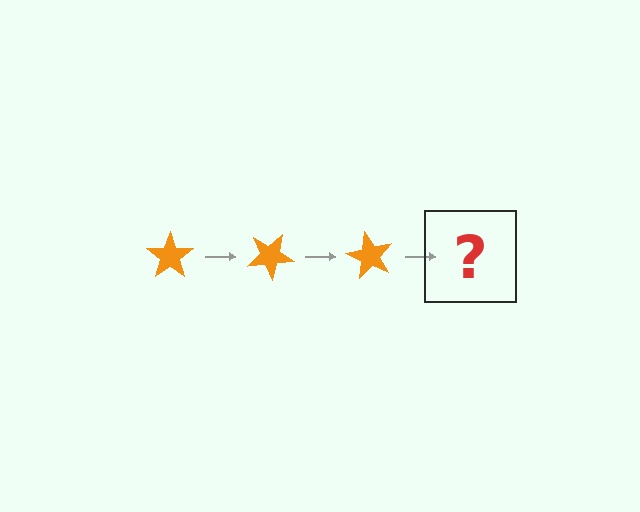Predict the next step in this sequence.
The next step is an orange star rotated 90 degrees.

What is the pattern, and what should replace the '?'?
The pattern is that the star rotates 30 degrees each step. The '?' should be an orange star rotated 90 degrees.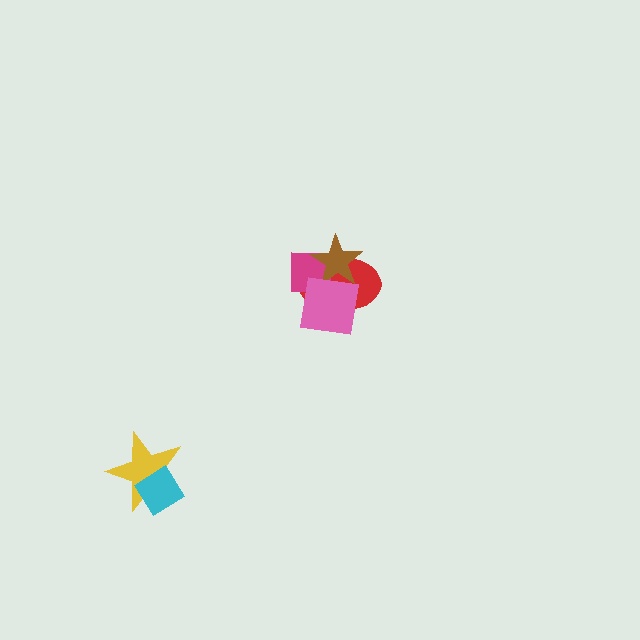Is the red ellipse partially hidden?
Yes, it is partially covered by another shape.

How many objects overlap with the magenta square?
3 objects overlap with the magenta square.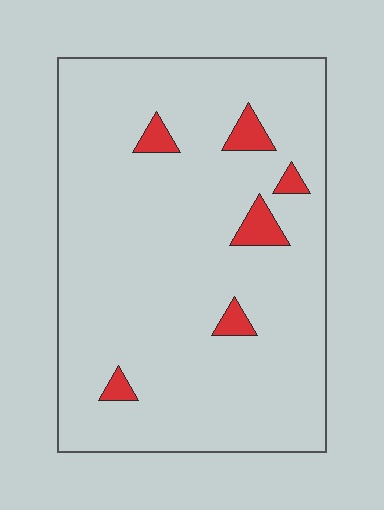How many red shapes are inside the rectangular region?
6.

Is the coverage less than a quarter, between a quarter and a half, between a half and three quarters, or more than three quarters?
Less than a quarter.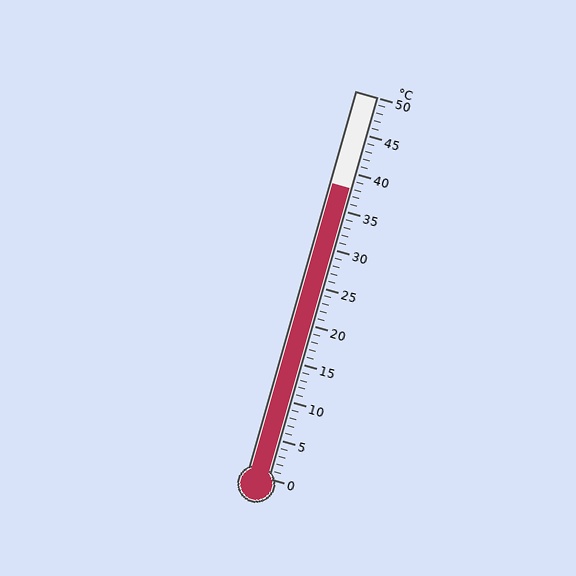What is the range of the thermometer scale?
The thermometer scale ranges from 0°C to 50°C.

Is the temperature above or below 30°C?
The temperature is above 30°C.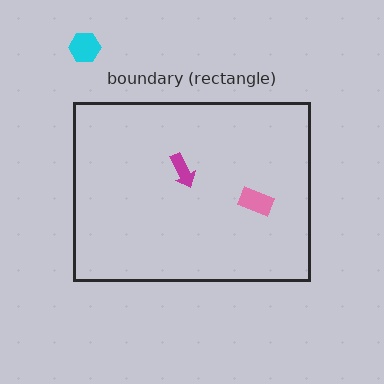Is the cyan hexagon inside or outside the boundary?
Outside.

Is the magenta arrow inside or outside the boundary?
Inside.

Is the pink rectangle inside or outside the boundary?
Inside.